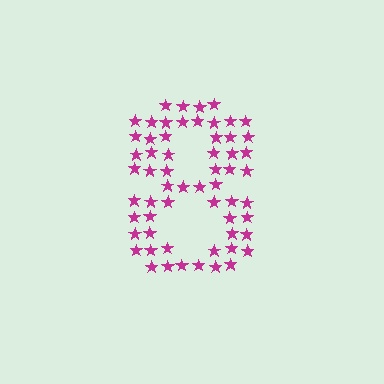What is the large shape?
The large shape is the digit 8.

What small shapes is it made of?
It is made of small stars.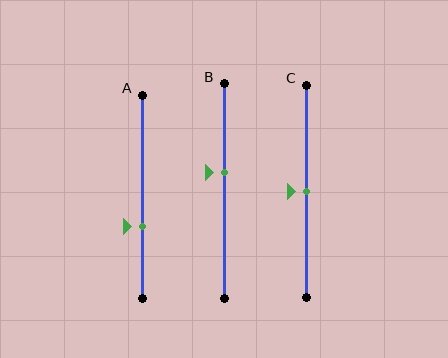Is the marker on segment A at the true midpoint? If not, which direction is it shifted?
No, the marker on segment A is shifted downward by about 15% of the segment length.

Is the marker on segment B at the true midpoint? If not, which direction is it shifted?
No, the marker on segment B is shifted upward by about 9% of the segment length.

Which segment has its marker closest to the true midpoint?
Segment C has its marker closest to the true midpoint.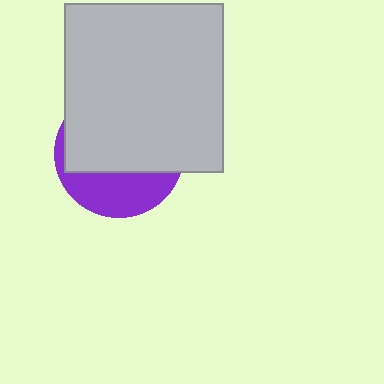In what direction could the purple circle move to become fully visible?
The purple circle could move down. That would shift it out from behind the light gray rectangle entirely.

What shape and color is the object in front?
The object in front is a light gray rectangle.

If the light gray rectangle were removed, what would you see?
You would see the complete purple circle.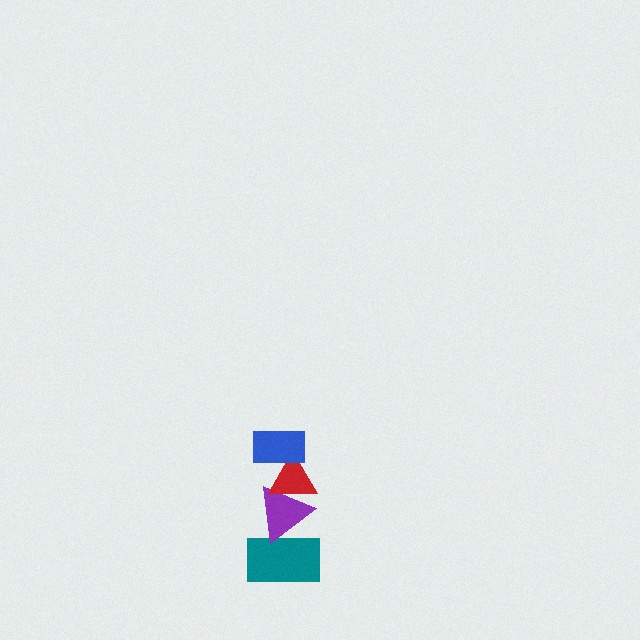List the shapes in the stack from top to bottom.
From top to bottom: the blue rectangle, the red triangle, the purple triangle, the teal rectangle.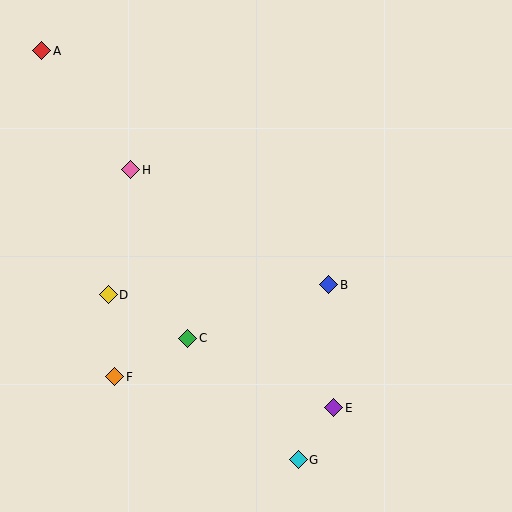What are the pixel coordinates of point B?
Point B is at (329, 285).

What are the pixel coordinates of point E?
Point E is at (334, 408).